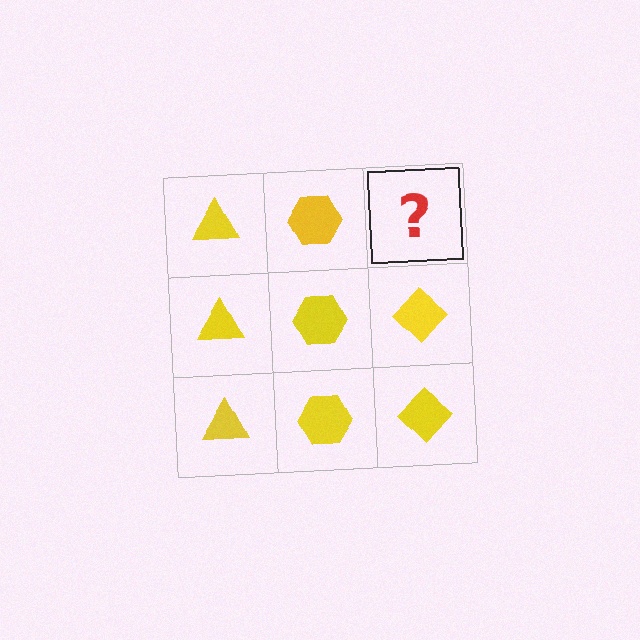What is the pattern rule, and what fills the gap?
The rule is that each column has a consistent shape. The gap should be filled with a yellow diamond.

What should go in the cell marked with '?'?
The missing cell should contain a yellow diamond.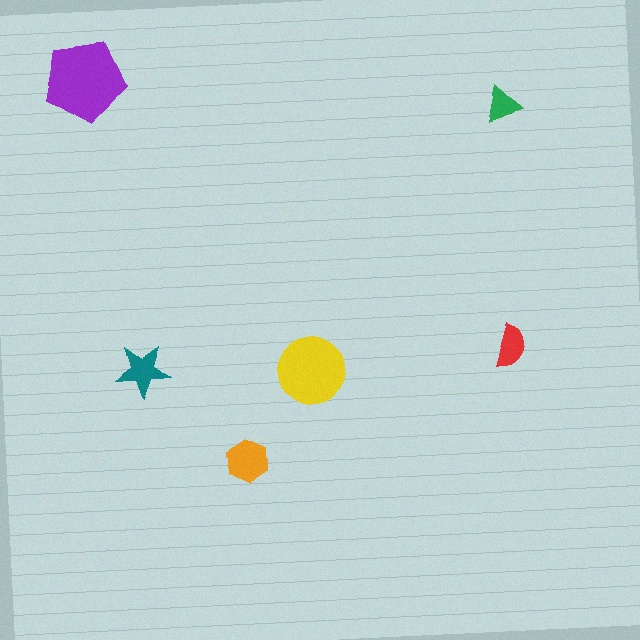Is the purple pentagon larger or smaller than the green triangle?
Larger.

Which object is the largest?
The purple pentagon.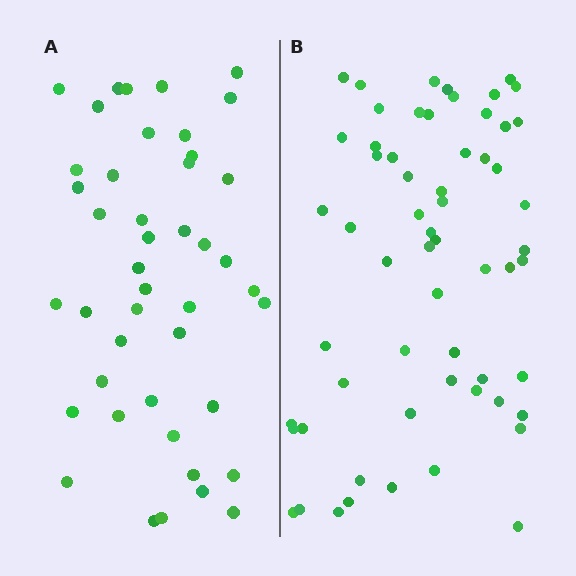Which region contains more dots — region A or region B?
Region B (the right region) has more dots.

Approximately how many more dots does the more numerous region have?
Region B has approximately 15 more dots than region A.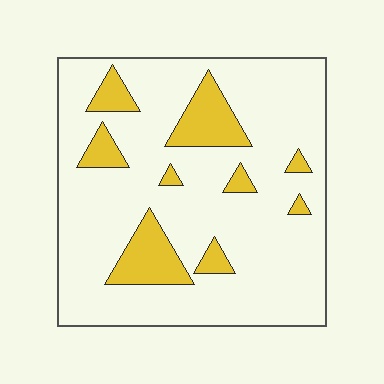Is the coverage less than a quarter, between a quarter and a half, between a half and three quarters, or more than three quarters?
Less than a quarter.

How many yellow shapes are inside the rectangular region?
9.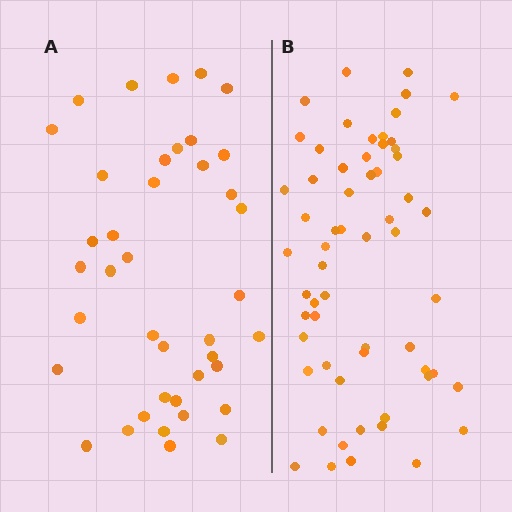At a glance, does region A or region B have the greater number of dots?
Region B (the right region) has more dots.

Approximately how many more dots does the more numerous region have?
Region B has approximately 20 more dots than region A.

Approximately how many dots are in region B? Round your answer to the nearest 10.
About 60 dots.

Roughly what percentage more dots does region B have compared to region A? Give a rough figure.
About 50% more.